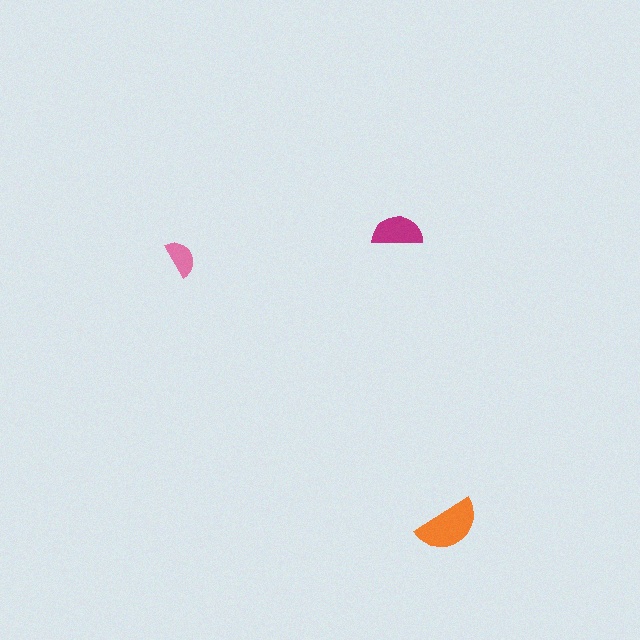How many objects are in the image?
There are 3 objects in the image.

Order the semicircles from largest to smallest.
the orange one, the magenta one, the pink one.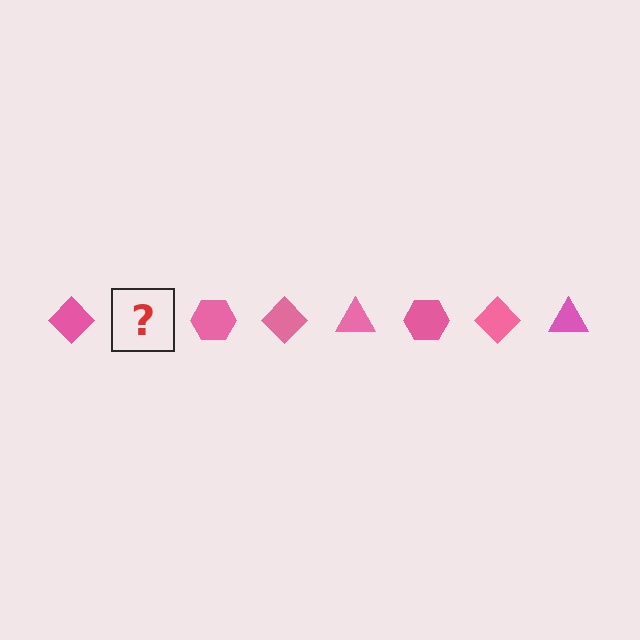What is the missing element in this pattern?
The missing element is a pink triangle.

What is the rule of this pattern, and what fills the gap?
The rule is that the pattern cycles through diamond, triangle, hexagon shapes in pink. The gap should be filled with a pink triangle.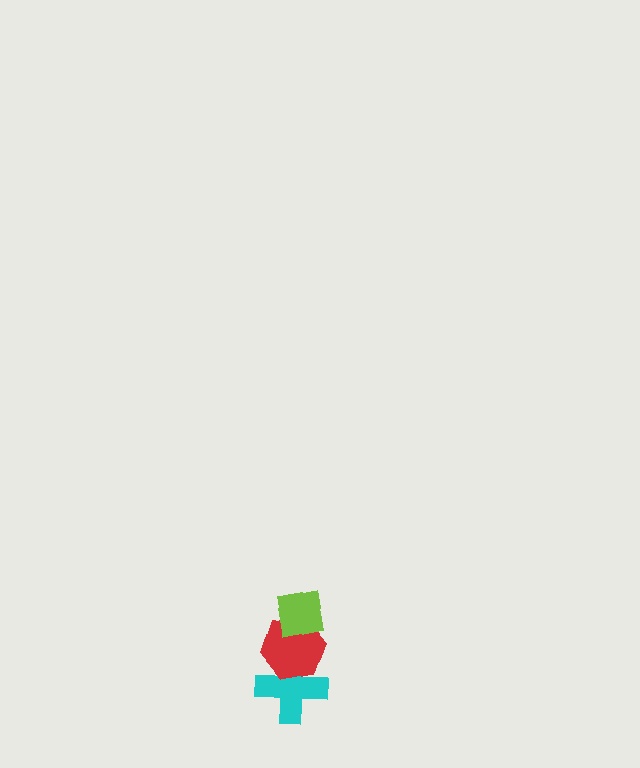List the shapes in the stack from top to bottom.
From top to bottom: the lime square, the red hexagon, the cyan cross.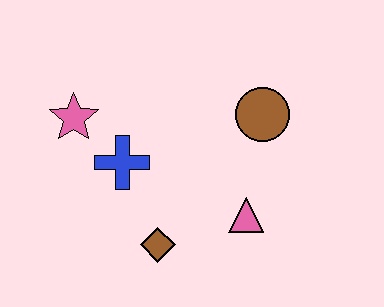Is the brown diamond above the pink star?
No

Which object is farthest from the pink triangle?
The pink star is farthest from the pink triangle.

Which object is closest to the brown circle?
The pink triangle is closest to the brown circle.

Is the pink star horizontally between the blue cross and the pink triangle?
No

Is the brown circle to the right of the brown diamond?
Yes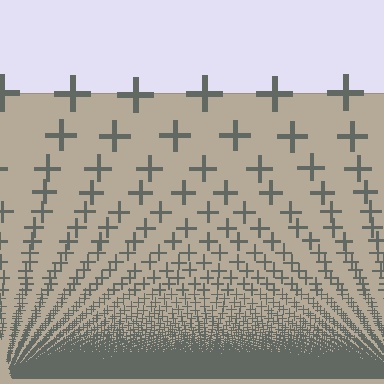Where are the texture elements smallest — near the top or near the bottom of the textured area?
Near the bottom.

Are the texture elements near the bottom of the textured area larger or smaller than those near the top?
Smaller. The gradient is inverted — elements near the bottom are smaller and denser.